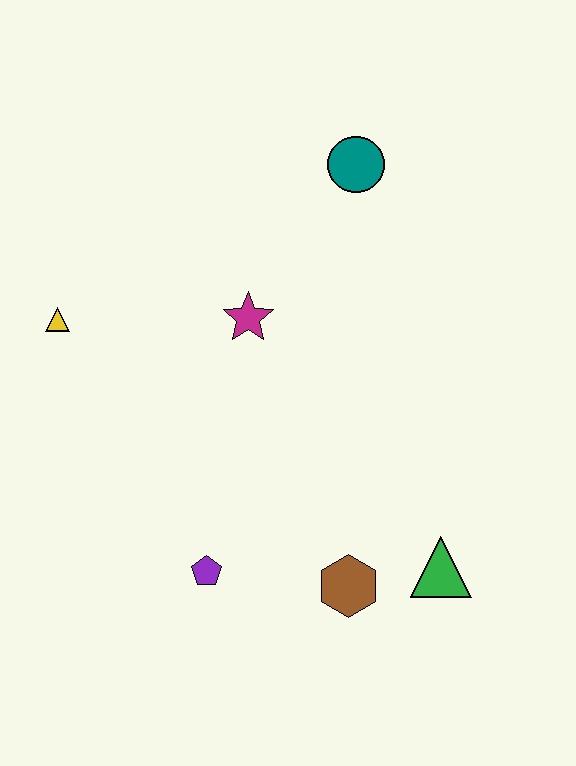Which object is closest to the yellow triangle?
The magenta star is closest to the yellow triangle.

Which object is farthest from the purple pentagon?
The teal circle is farthest from the purple pentagon.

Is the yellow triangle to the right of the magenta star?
No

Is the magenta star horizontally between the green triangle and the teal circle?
No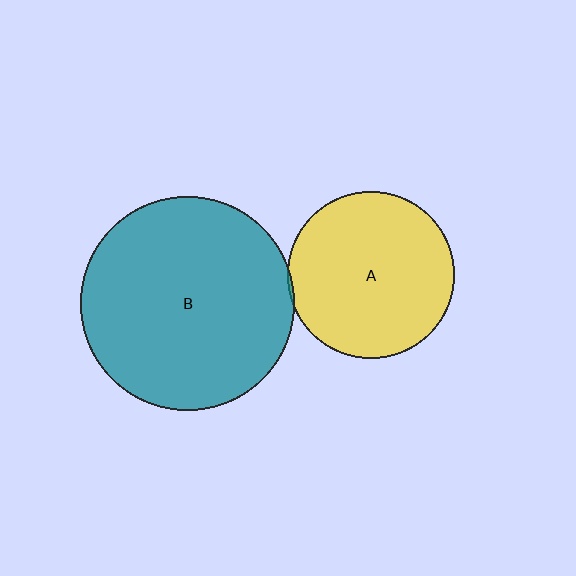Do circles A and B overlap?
Yes.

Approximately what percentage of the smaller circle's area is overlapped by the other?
Approximately 5%.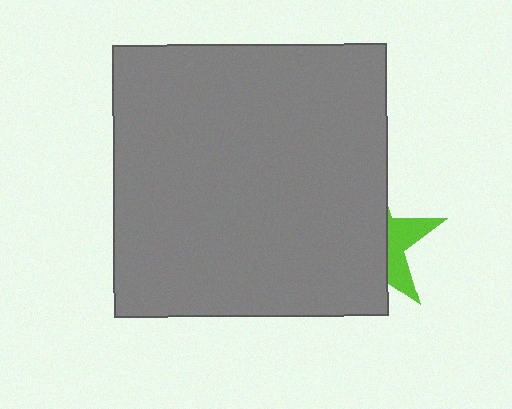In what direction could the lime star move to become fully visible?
The lime star could move right. That would shift it out from behind the gray rectangle entirely.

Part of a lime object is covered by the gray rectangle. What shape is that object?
It is a star.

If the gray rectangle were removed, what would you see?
You would see the complete lime star.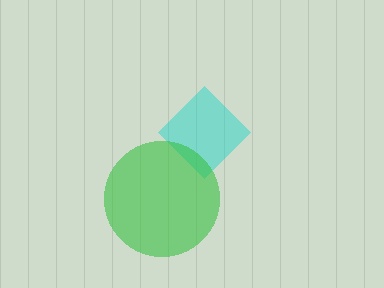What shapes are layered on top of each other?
The layered shapes are: a cyan diamond, a green circle.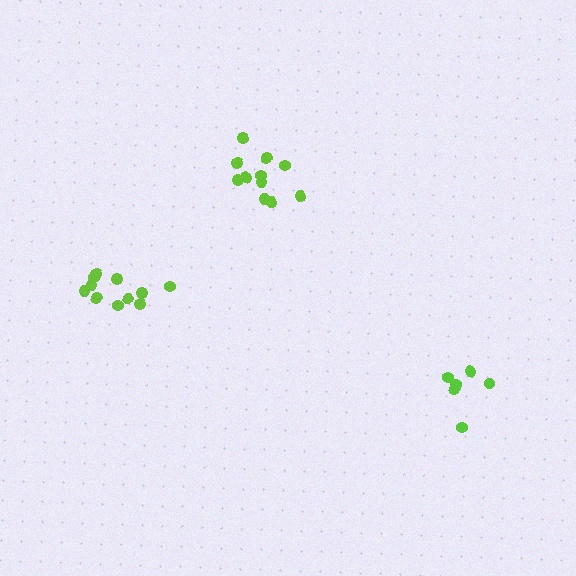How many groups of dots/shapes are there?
There are 3 groups.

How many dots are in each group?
Group 1: 11 dots, Group 2: 11 dots, Group 3: 6 dots (28 total).